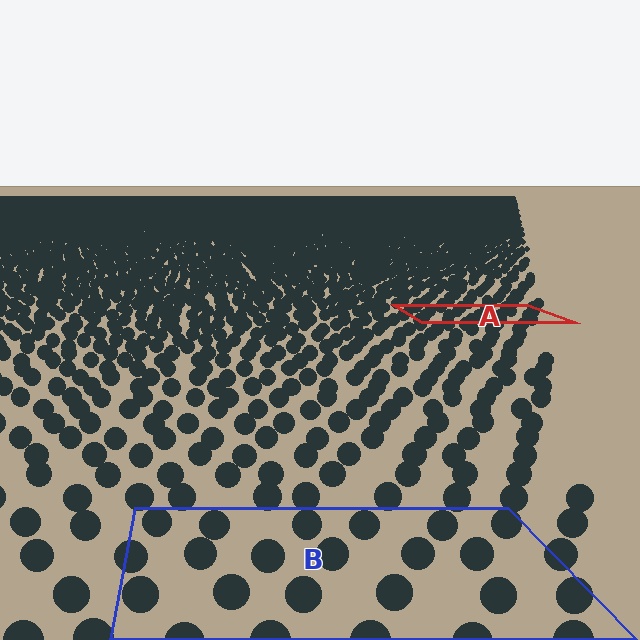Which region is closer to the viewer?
Region B is closer. The texture elements there are larger and more spread out.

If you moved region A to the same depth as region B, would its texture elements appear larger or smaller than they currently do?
They would appear larger. At a closer depth, the same texture elements are projected at a bigger on-screen size.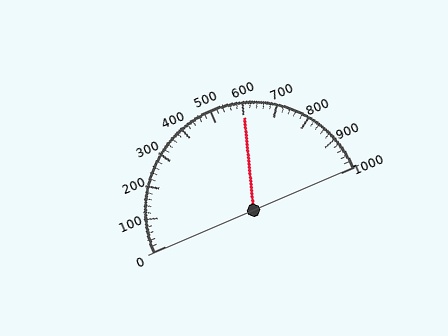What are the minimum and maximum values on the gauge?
The gauge ranges from 0 to 1000.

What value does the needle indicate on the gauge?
The needle indicates approximately 600.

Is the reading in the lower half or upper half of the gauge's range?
The reading is in the upper half of the range (0 to 1000).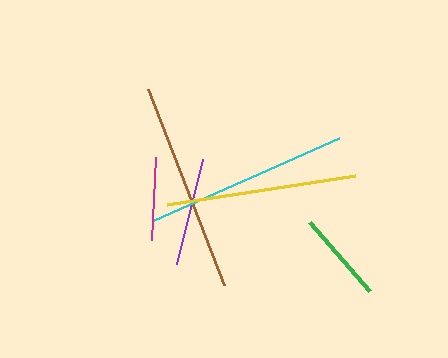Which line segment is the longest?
The brown line is the longest at approximately 211 pixels.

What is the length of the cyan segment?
The cyan segment is approximately 202 pixels long.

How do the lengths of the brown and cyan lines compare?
The brown and cyan lines are approximately the same length.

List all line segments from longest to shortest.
From longest to shortest: brown, cyan, yellow, purple, green, magenta.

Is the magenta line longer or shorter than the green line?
The green line is longer than the magenta line.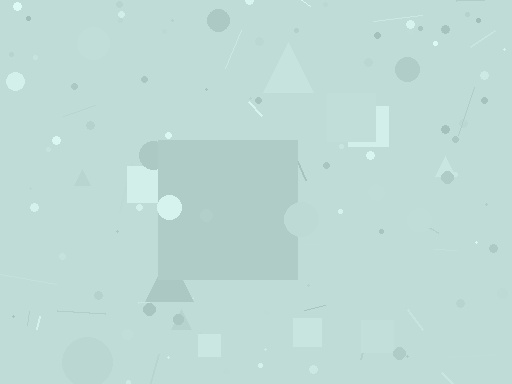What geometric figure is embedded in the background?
A square is embedded in the background.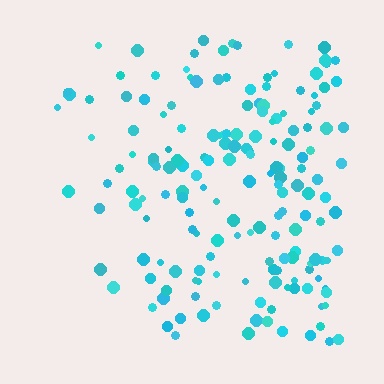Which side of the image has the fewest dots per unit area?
The left.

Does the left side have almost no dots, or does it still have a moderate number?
Still a moderate number, just noticeably fewer than the right.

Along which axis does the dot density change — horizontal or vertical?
Horizontal.